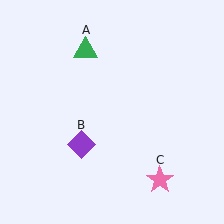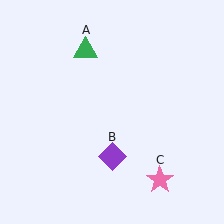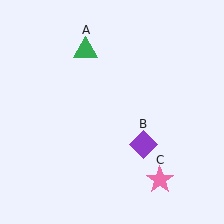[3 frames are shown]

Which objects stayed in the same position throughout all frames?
Green triangle (object A) and pink star (object C) remained stationary.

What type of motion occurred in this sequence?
The purple diamond (object B) rotated counterclockwise around the center of the scene.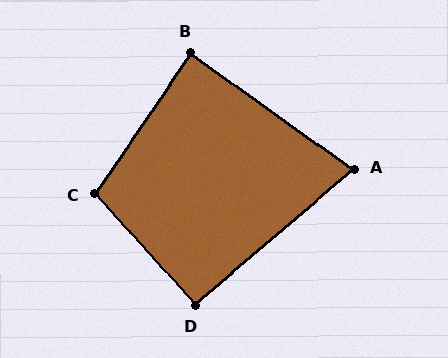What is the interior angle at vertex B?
Approximately 89 degrees (approximately right).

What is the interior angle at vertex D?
Approximately 91 degrees (approximately right).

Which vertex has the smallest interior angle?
A, at approximately 76 degrees.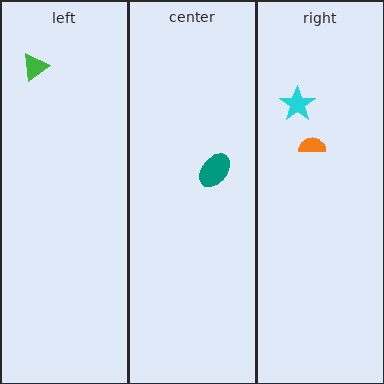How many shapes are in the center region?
1.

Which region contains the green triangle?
The left region.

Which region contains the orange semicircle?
The right region.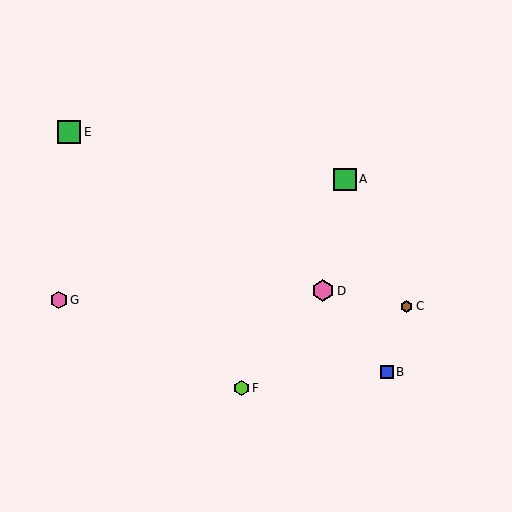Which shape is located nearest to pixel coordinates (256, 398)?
The lime hexagon (labeled F) at (241, 388) is nearest to that location.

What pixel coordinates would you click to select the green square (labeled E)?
Click at (69, 132) to select the green square E.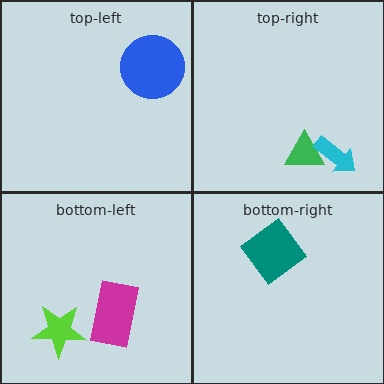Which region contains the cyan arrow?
The top-right region.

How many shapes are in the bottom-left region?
2.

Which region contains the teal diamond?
The bottom-right region.